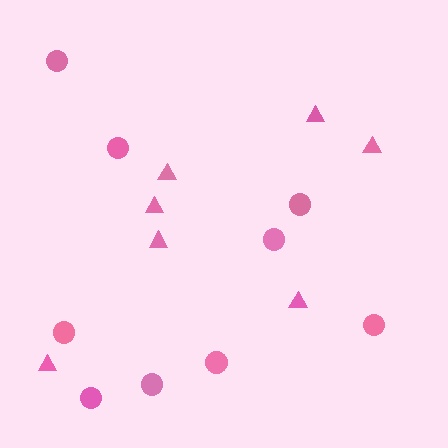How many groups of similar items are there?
There are 2 groups: one group of triangles (7) and one group of circles (9).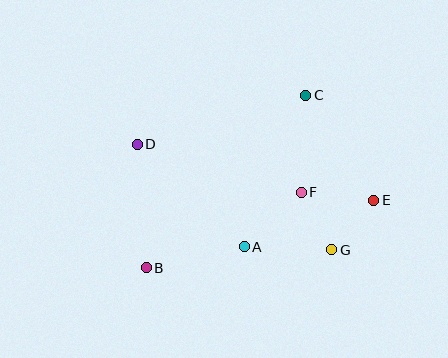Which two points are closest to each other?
Points E and G are closest to each other.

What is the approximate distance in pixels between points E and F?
The distance between E and F is approximately 73 pixels.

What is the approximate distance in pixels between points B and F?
The distance between B and F is approximately 172 pixels.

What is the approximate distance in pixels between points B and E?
The distance between B and E is approximately 237 pixels.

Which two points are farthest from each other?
Points D and E are farthest from each other.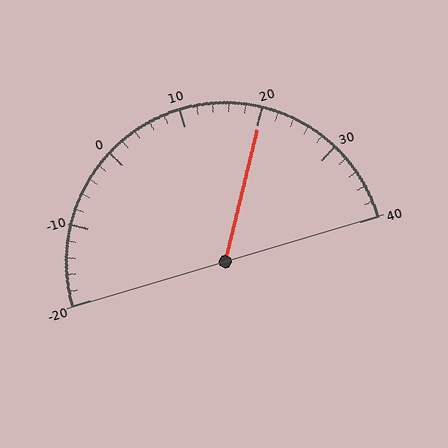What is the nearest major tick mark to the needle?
The nearest major tick mark is 20.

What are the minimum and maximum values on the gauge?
The gauge ranges from -20 to 40.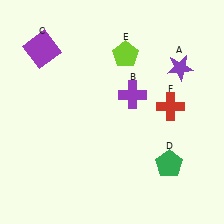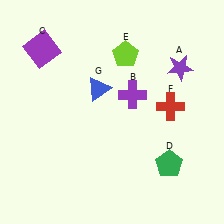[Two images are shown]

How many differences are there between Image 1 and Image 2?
There is 1 difference between the two images.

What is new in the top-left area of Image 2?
A blue triangle (G) was added in the top-left area of Image 2.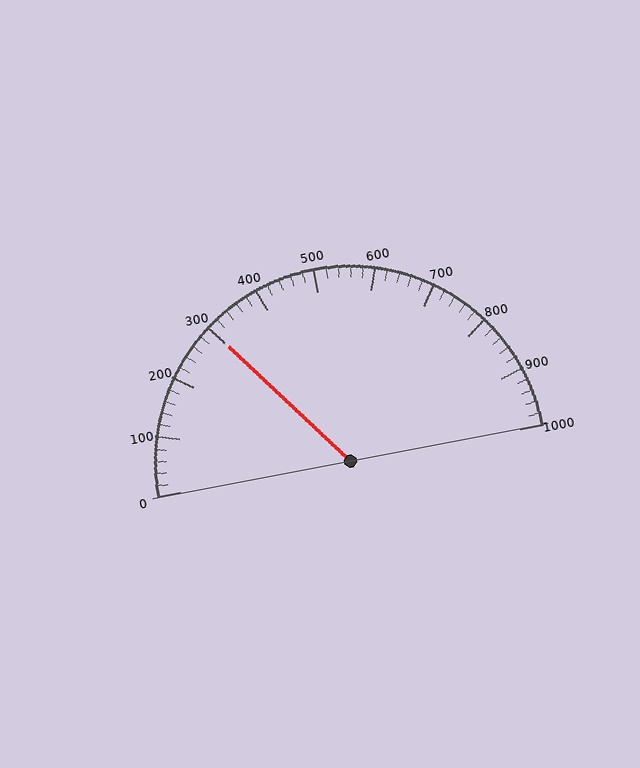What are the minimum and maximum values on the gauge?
The gauge ranges from 0 to 1000.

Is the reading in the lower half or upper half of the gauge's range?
The reading is in the lower half of the range (0 to 1000).